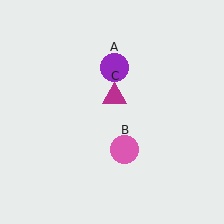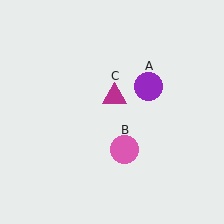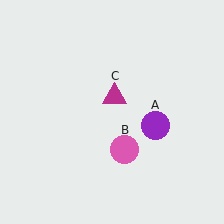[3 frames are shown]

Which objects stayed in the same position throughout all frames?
Pink circle (object B) and magenta triangle (object C) remained stationary.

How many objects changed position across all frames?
1 object changed position: purple circle (object A).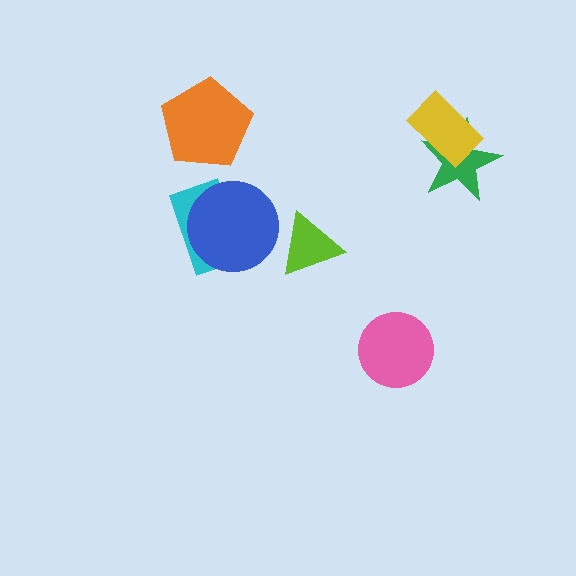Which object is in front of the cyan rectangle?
The blue circle is in front of the cyan rectangle.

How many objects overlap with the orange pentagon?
0 objects overlap with the orange pentagon.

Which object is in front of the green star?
The yellow rectangle is in front of the green star.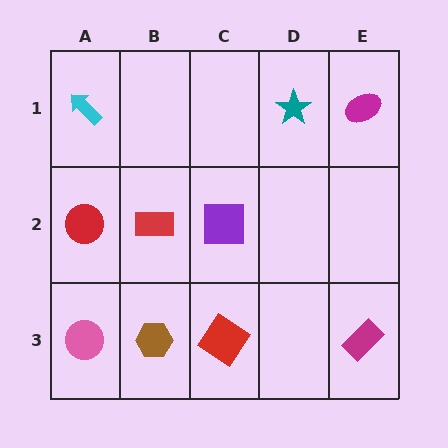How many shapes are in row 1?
3 shapes.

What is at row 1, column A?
A cyan arrow.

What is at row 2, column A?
A red circle.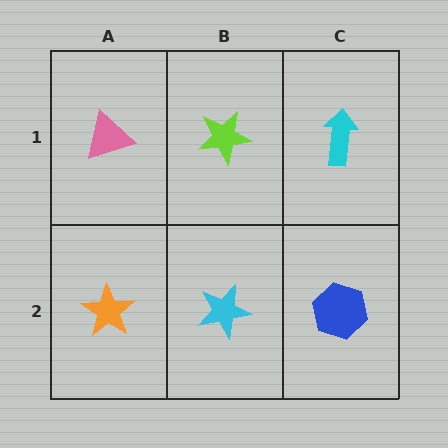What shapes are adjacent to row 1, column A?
An orange star (row 2, column A), a lime star (row 1, column B).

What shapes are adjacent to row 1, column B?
A cyan star (row 2, column B), a pink triangle (row 1, column A), a cyan arrow (row 1, column C).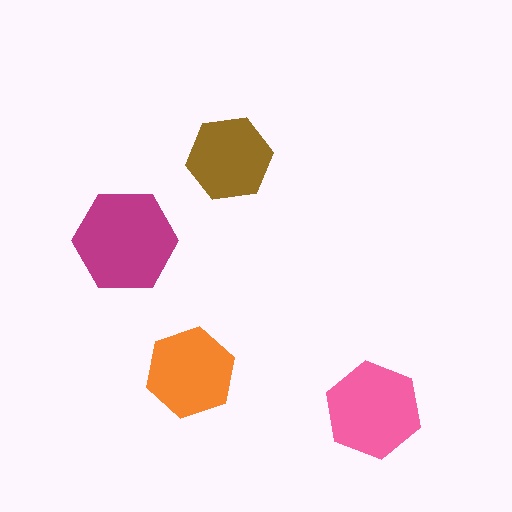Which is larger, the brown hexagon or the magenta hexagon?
The magenta one.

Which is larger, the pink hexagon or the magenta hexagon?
The magenta one.